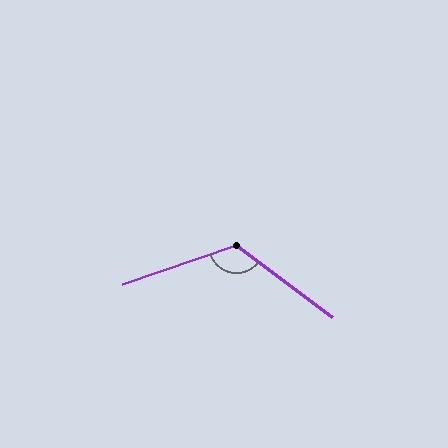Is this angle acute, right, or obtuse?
It is obtuse.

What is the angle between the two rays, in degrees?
Approximately 124 degrees.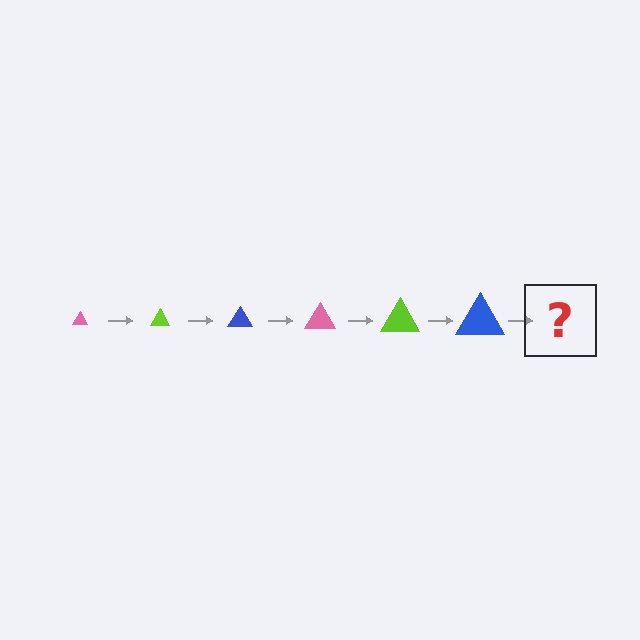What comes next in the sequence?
The next element should be a pink triangle, larger than the previous one.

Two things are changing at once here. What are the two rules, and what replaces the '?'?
The two rules are that the triangle grows larger each step and the color cycles through pink, lime, and blue. The '?' should be a pink triangle, larger than the previous one.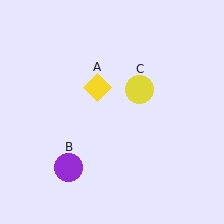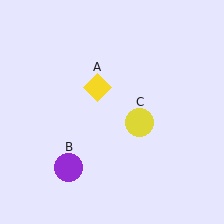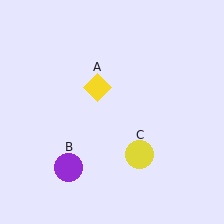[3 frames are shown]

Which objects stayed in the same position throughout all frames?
Yellow diamond (object A) and purple circle (object B) remained stationary.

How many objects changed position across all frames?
1 object changed position: yellow circle (object C).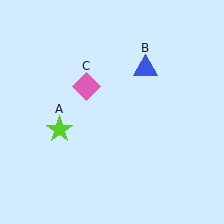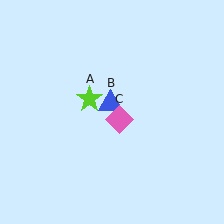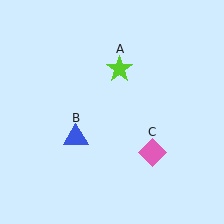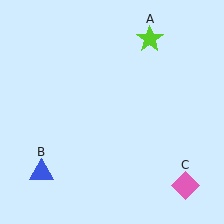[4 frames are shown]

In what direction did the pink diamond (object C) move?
The pink diamond (object C) moved down and to the right.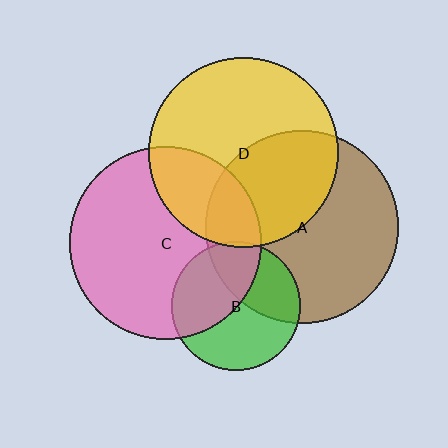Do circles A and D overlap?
Yes.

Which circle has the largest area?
Circle A (brown).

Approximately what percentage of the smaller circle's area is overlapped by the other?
Approximately 40%.